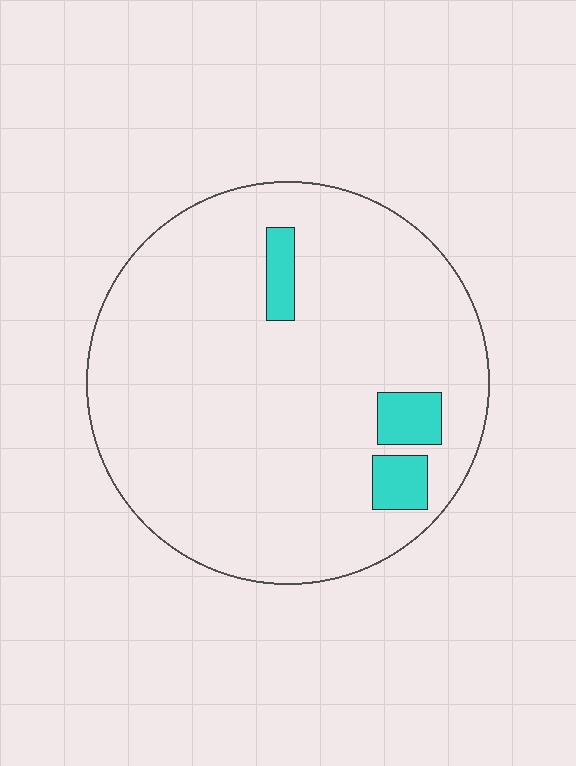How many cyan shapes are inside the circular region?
3.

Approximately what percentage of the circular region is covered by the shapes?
Approximately 5%.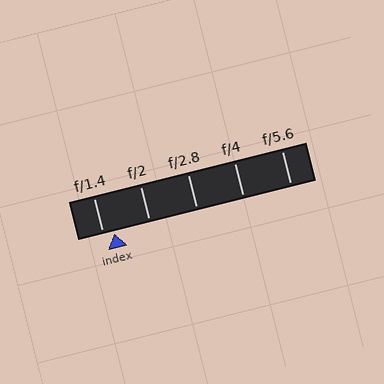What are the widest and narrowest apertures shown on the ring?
The widest aperture shown is f/1.4 and the narrowest is f/5.6.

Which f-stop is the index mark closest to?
The index mark is closest to f/1.4.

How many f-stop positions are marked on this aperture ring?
There are 5 f-stop positions marked.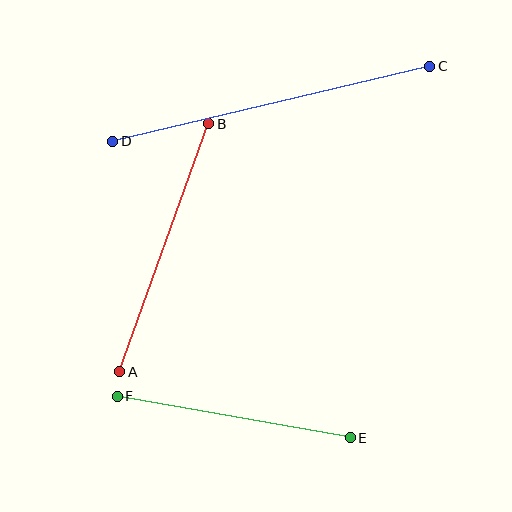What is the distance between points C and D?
The distance is approximately 326 pixels.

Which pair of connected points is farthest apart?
Points C and D are farthest apart.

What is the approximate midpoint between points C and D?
The midpoint is at approximately (271, 104) pixels.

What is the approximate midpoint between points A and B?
The midpoint is at approximately (164, 248) pixels.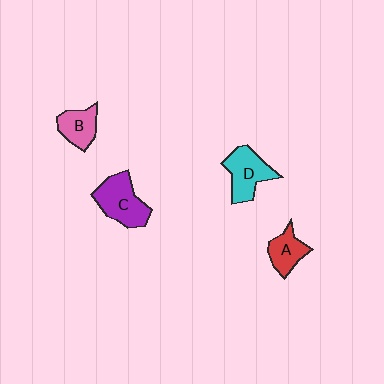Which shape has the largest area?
Shape C (purple).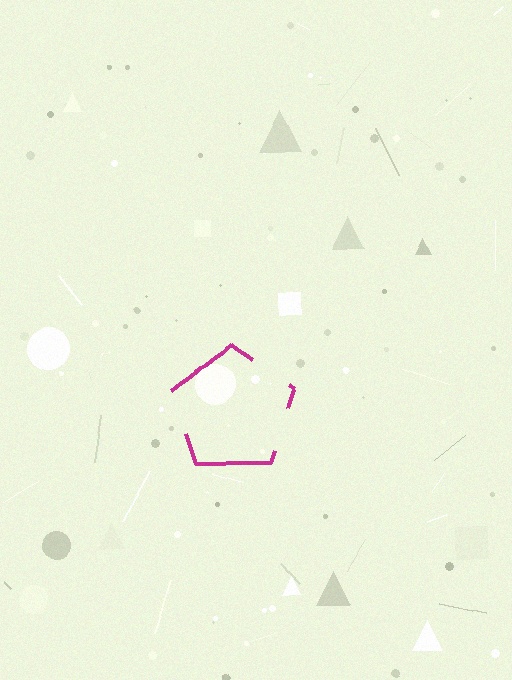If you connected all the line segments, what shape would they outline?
They would outline a pentagon.